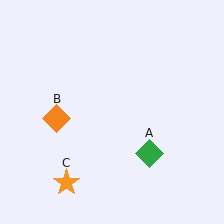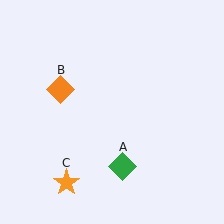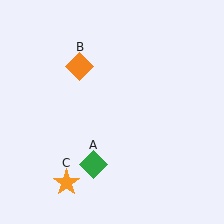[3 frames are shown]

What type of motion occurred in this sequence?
The green diamond (object A), orange diamond (object B) rotated clockwise around the center of the scene.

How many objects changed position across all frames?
2 objects changed position: green diamond (object A), orange diamond (object B).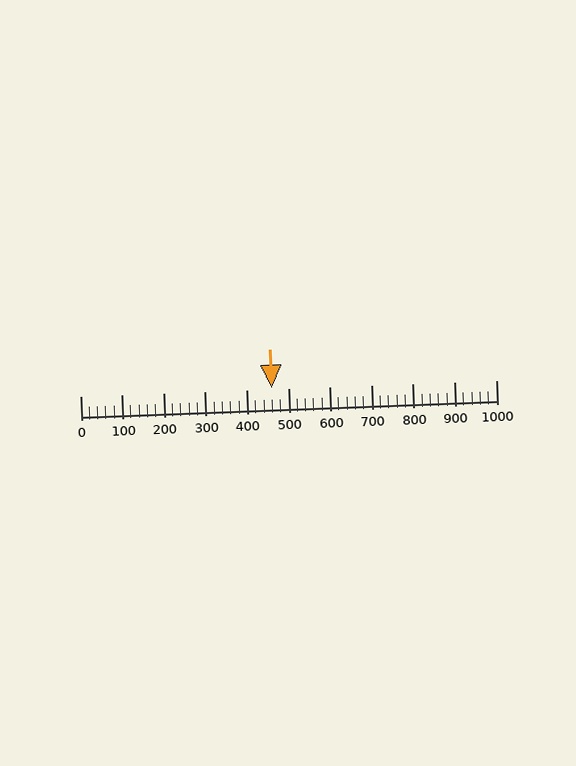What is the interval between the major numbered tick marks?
The major tick marks are spaced 100 units apart.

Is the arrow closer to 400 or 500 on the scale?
The arrow is closer to 500.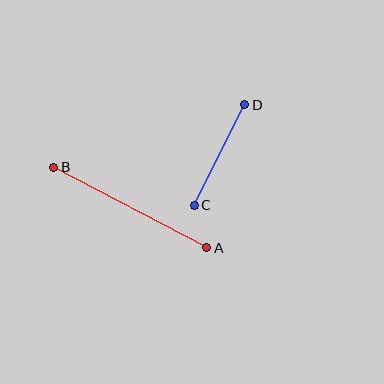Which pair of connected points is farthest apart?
Points A and B are farthest apart.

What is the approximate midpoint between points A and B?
The midpoint is at approximately (130, 208) pixels.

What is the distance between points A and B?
The distance is approximately 173 pixels.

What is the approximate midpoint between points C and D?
The midpoint is at approximately (219, 155) pixels.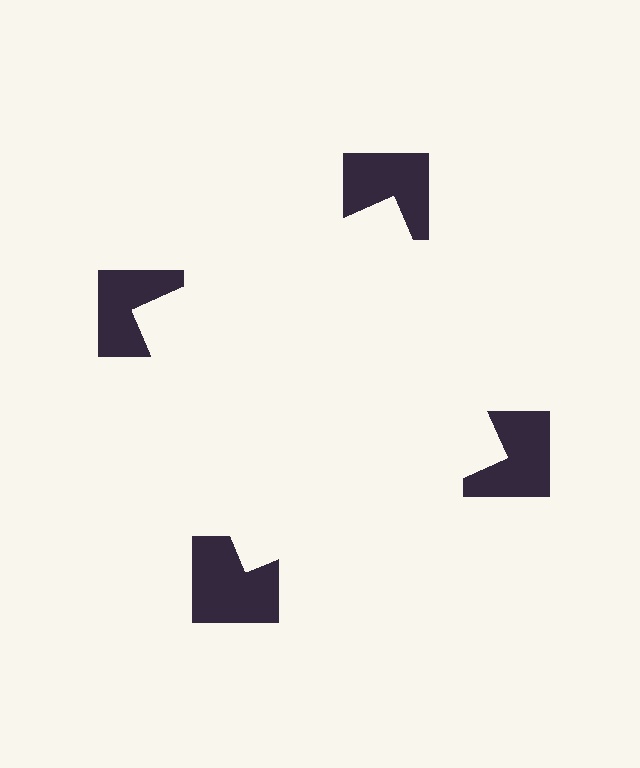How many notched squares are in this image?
There are 4 — one at each vertex of the illusory square.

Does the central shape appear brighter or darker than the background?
It typically appears slightly brighter than the background, even though no actual brightness change is drawn.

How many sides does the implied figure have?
4 sides.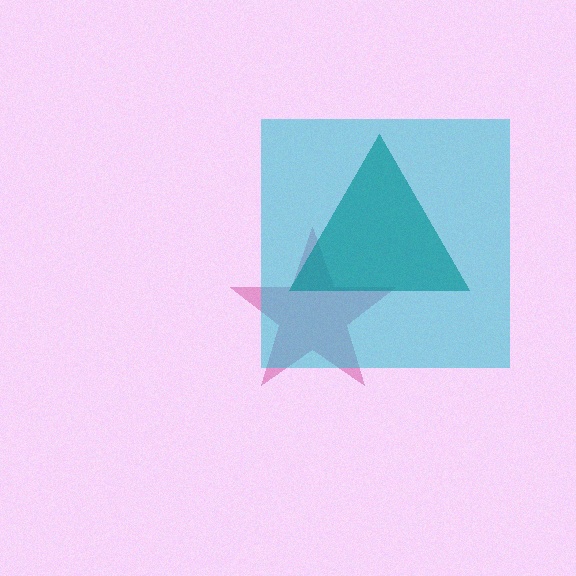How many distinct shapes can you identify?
There are 3 distinct shapes: a magenta star, a cyan square, a teal triangle.